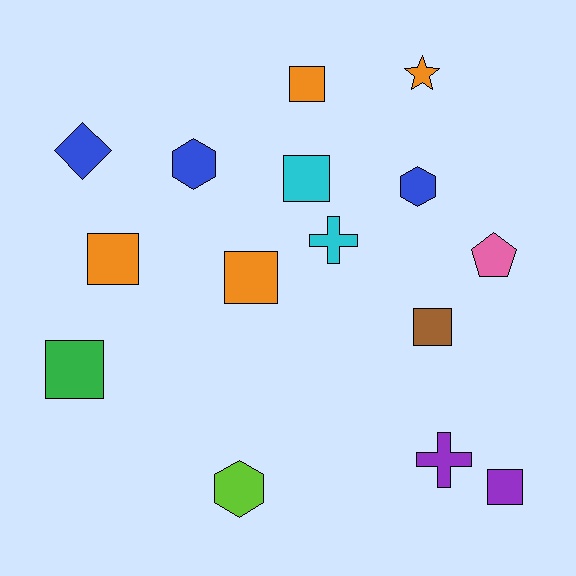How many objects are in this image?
There are 15 objects.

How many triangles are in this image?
There are no triangles.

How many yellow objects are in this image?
There are no yellow objects.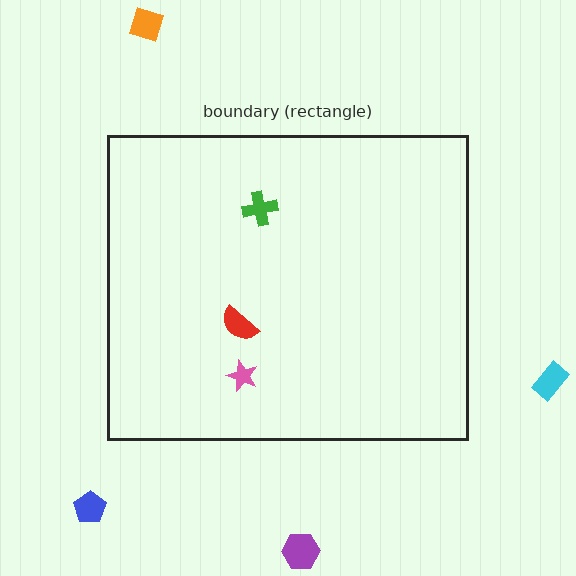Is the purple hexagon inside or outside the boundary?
Outside.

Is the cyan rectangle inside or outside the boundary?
Outside.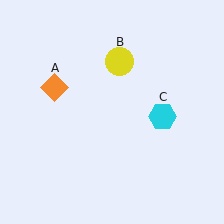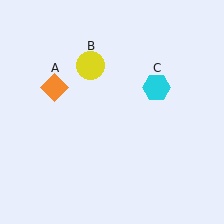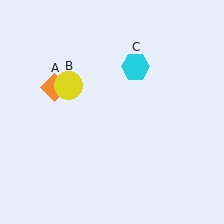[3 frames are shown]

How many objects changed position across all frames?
2 objects changed position: yellow circle (object B), cyan hexagon (object C).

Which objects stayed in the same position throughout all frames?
Orange diamond (object A) remained stationary.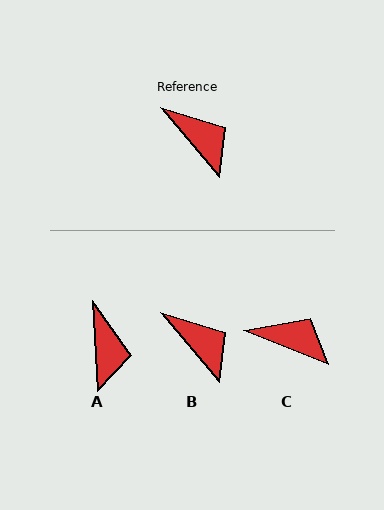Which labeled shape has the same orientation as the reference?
B.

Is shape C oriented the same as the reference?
No, it is off by about 28 degrees.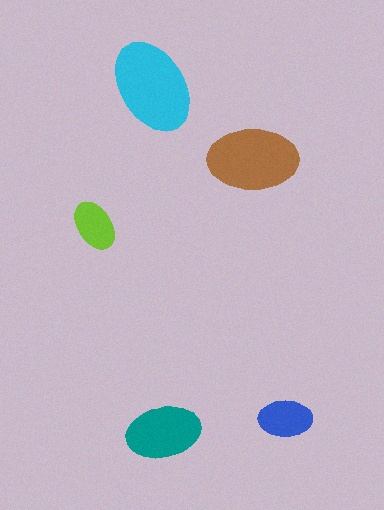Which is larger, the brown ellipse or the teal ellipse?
The brown one.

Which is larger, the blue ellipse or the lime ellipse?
The blue one.